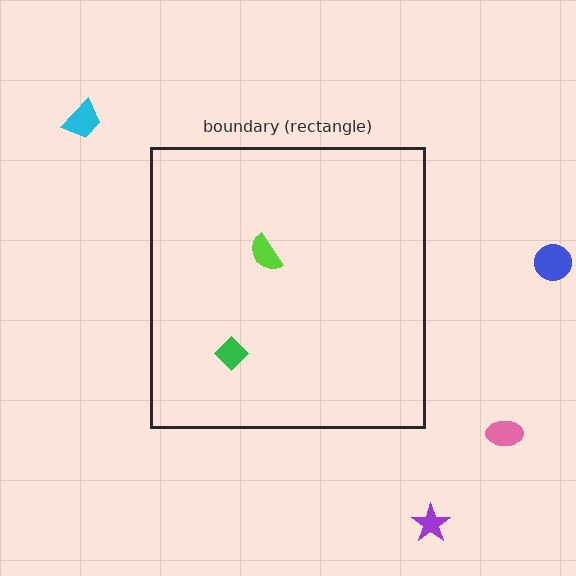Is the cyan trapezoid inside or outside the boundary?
Outside.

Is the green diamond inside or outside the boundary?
Inside.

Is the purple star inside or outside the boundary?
Outside.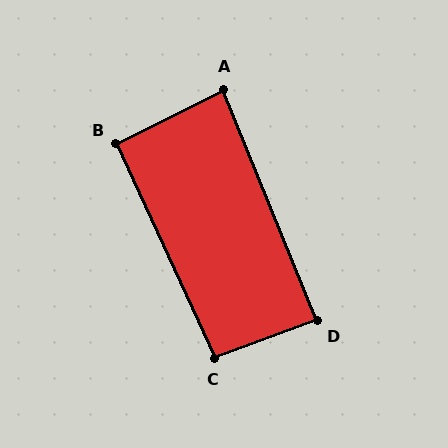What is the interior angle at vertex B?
Approximately 92 degrees (approximately right).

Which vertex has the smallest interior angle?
A, at approximately 85 degrees.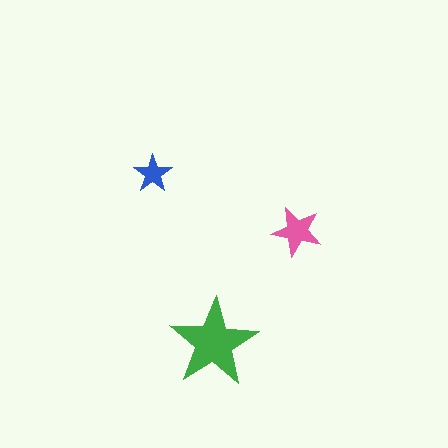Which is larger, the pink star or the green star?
The green one.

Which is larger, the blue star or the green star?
The green one.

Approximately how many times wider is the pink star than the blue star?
About 1.5 times wider.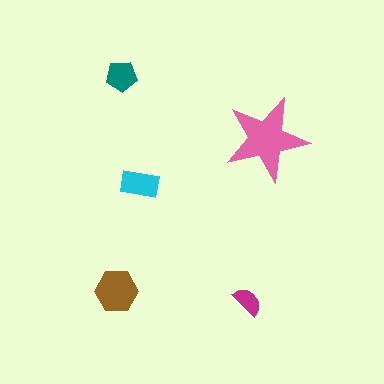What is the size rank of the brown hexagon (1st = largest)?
2nd.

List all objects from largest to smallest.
The pink star, the brown hexagon, the cyan rectangle, the teal pentagon, the magenta semicircle.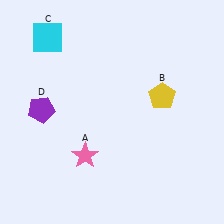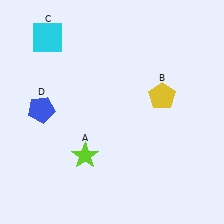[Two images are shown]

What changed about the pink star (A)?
In Image 1, A is pink. In Image 2, it changed to lime.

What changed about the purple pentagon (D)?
In Image 1, D is purple. In Image 2, it changed to blue.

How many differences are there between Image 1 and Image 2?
There are 2 differences between the two images.